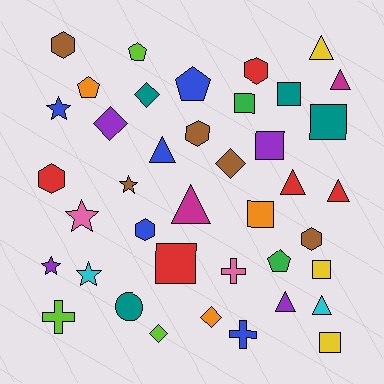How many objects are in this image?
There are 40 objects.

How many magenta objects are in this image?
There are 2 magenta objects.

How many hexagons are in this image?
There are 6 hexagons.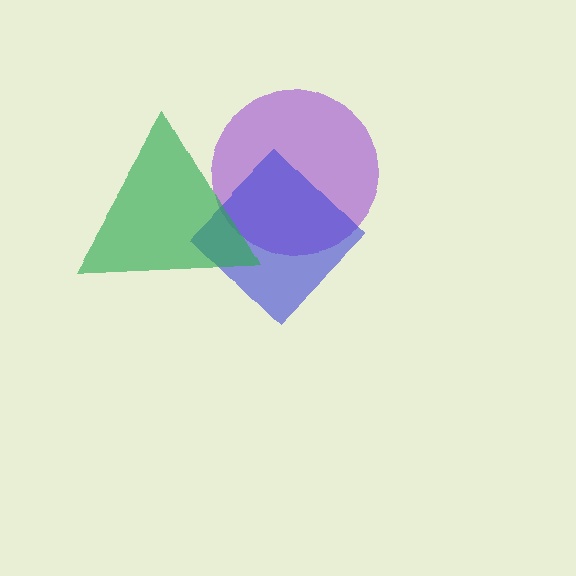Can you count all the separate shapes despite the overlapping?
Yes, there are 3 separate shapes.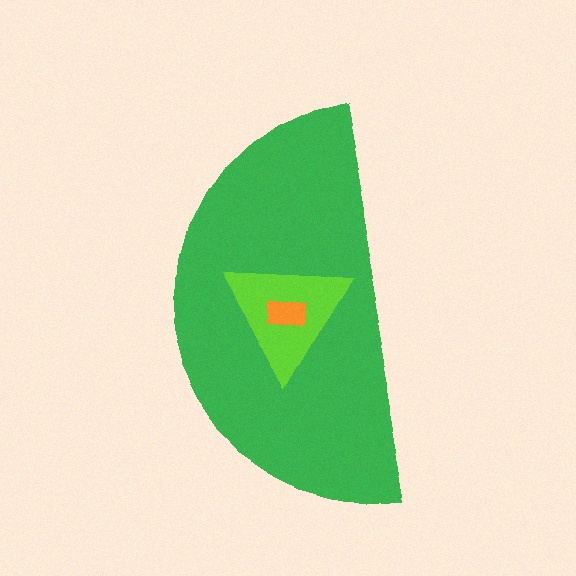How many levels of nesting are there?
3.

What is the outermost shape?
The green semicircle.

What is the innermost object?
The orange rectangle.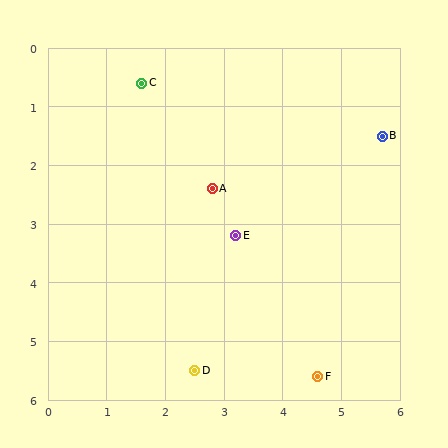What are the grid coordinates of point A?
Point A is at approximately (2.8, 2.4).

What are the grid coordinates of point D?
Point D is at approximately (2.5, 5.5).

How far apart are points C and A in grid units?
Points C and A are about 2.2 grid units apart.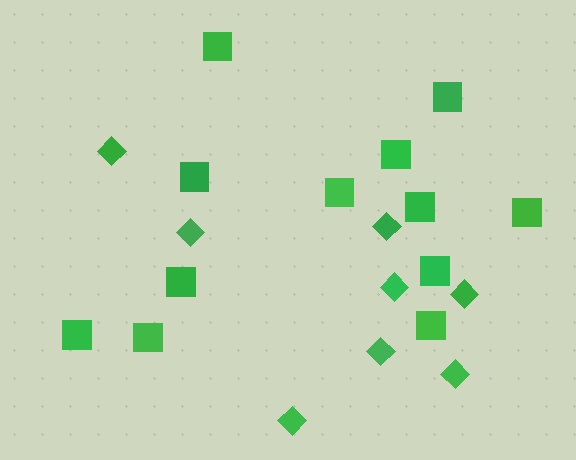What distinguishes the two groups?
There are 2 groups: one group of squares (12) and one group of diamonds (8).